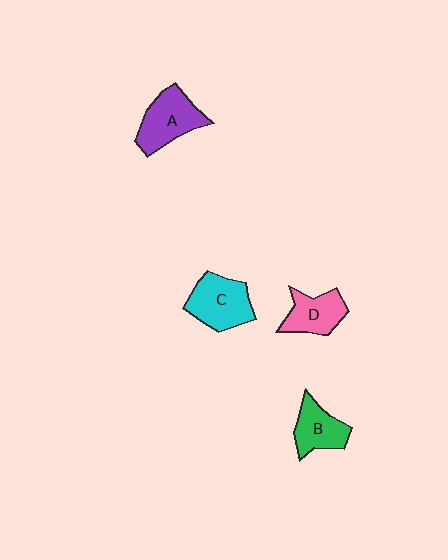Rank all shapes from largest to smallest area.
From largest to smallest: C (cyan), A (purple), D (pink), B (green).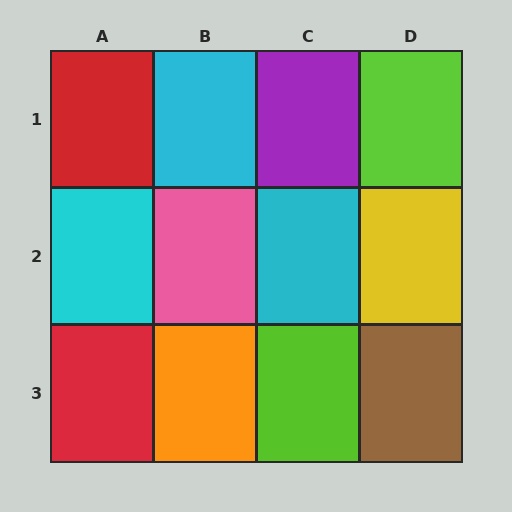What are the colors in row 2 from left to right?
Cyan, pink, cyan, yellow.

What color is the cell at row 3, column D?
Brown.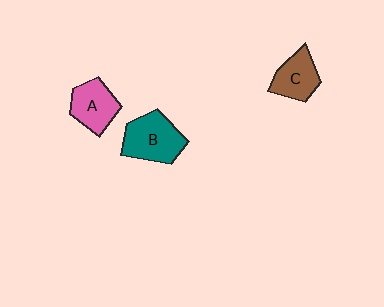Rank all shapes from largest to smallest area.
From largest to smallest: B (teal), A (pink), C (brown).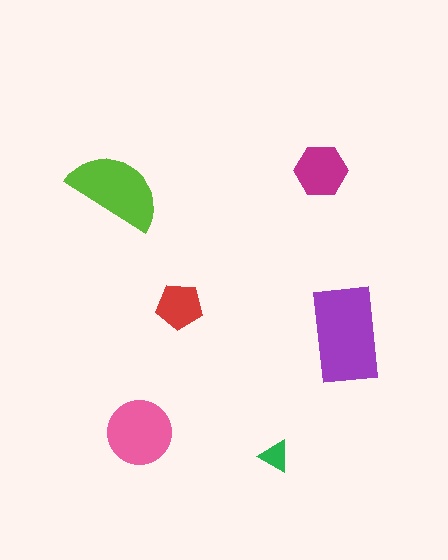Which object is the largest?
The purple rectangle.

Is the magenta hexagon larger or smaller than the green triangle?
Larger.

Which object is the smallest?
The green triangle.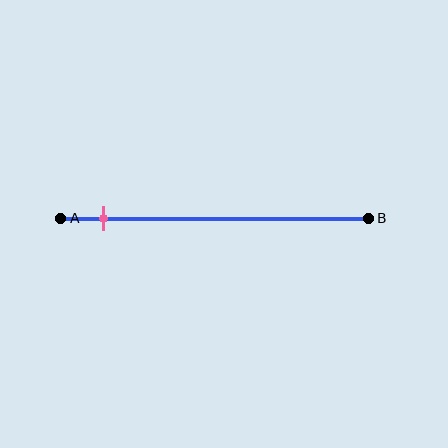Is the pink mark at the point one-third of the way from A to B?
No, the mark is at about 15% from A, not at the 33% one-third point.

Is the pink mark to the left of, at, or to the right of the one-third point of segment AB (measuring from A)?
The pink mark is to the left of the one-third point of segment AB.